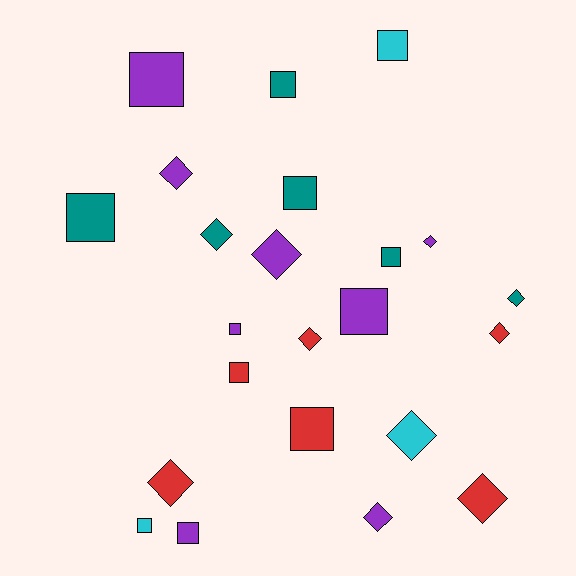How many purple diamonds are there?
There are 4 purple diamonds.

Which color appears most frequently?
Purple, with 8 objects.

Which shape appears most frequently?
Square, with 12 objects.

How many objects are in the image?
There are 23 objects.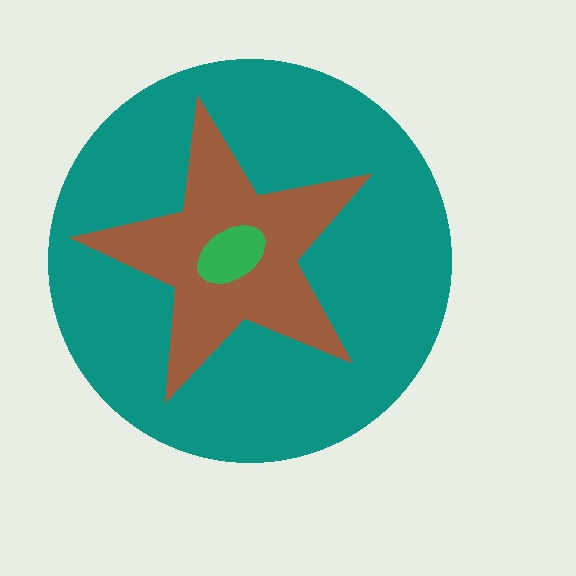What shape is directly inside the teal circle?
The brown star.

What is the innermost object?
The green ellipse.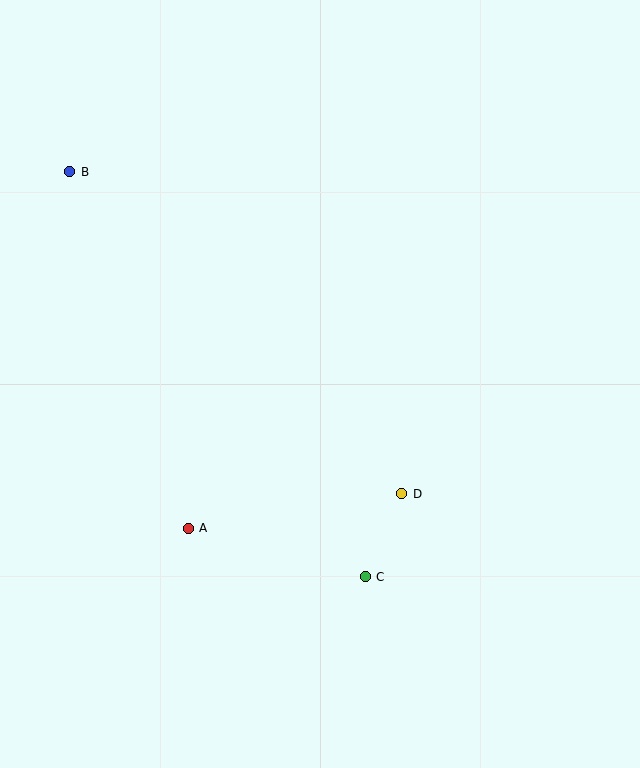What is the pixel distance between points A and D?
The distance between A and D is 216 pixels.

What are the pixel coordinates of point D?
Point D is at (402, 494).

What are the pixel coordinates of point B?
Point B is at (70, 172).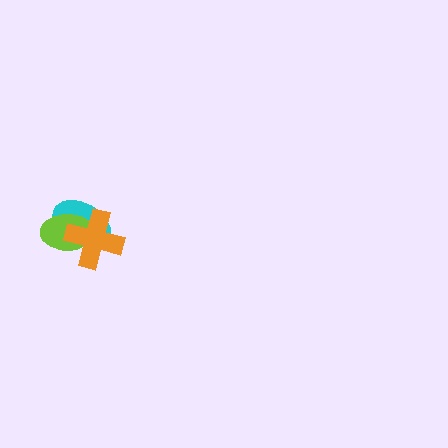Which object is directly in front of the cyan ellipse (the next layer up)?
The lime ellipse is directly in front of the cyan ellipse.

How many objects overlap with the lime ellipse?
2 objects overlap with the lime ellipse.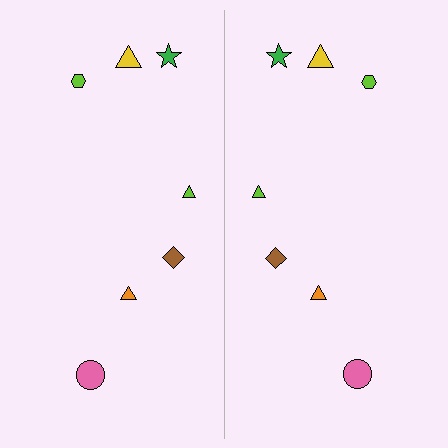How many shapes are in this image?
There are 14 shapes in this image.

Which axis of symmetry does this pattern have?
The pattern has a vertical axis of symmetry running through the center of the image.